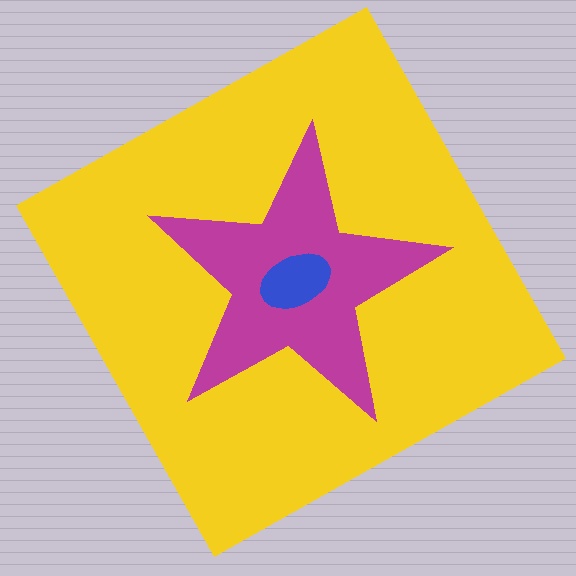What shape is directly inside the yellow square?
The magenta star.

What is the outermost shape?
The yellow square.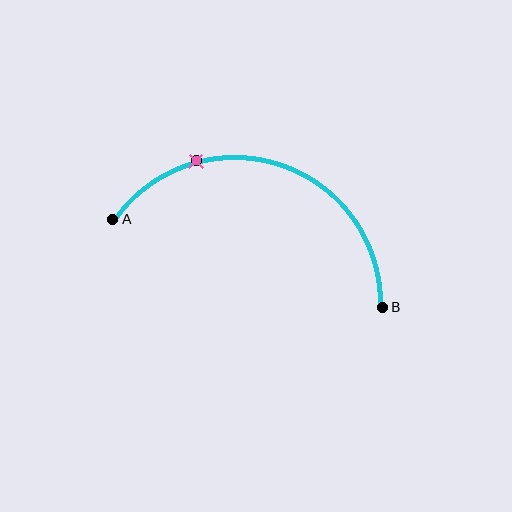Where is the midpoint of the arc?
The arc midpoint is the point on the curve farthest from the straight line joining A and B. It sits above that line.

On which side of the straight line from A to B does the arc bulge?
The arc bulges above the straight line connecting A and B.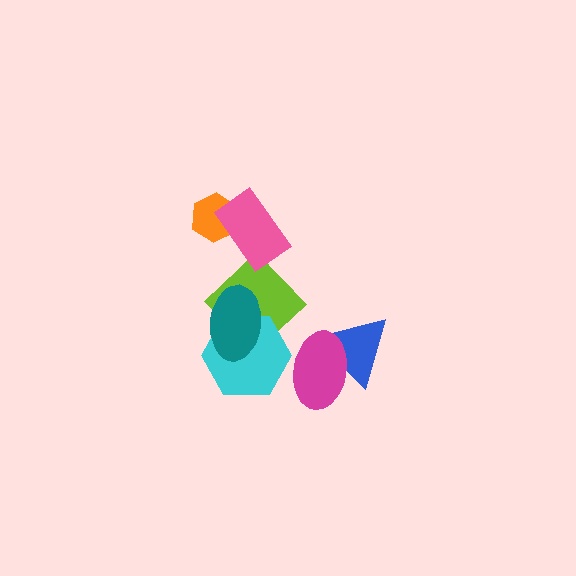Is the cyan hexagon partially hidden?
Yes, it is partially covered by another shape.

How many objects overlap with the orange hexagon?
1 object overlaps with the orange hexagon.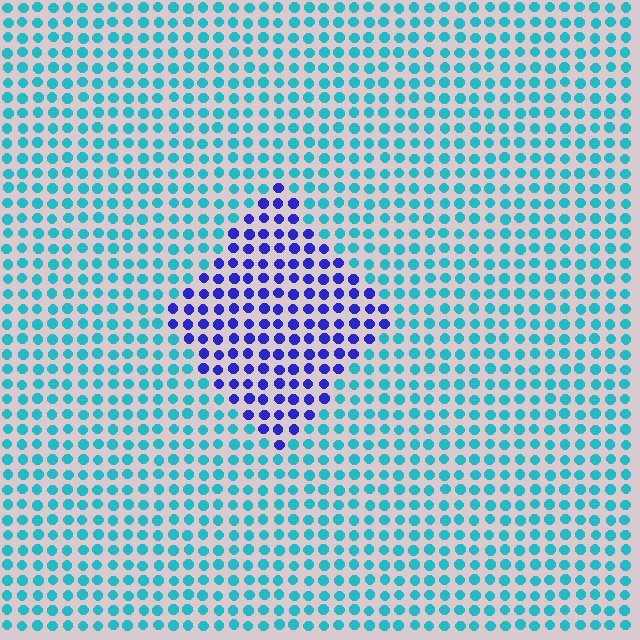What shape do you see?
I see a diamond.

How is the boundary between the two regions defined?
The boundary is defined purely by a slight shift in hue (about 57 degrees). Spacing, size, and orientation are identical on both sides.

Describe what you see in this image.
The image is filled with small cyan elements in a uniform arrangement. A diamond-shaped region is visible where the elements are tinted to a slightly different hue, forming a subtle color boundary.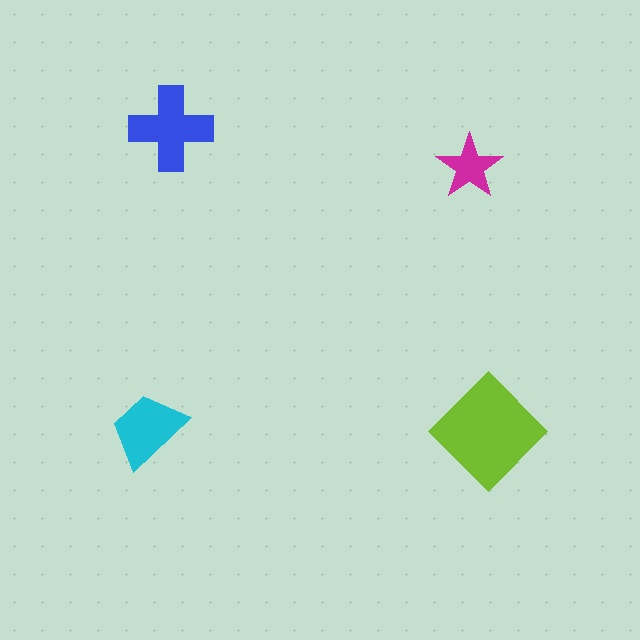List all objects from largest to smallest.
The lime diamond, the blue cross, the cyan trapezoid, the magenta star.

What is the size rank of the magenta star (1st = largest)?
4th.